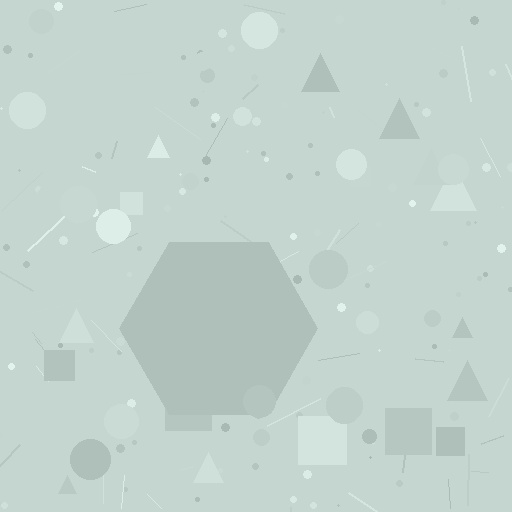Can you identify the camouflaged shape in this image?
The camouflaged shape is a hexagon.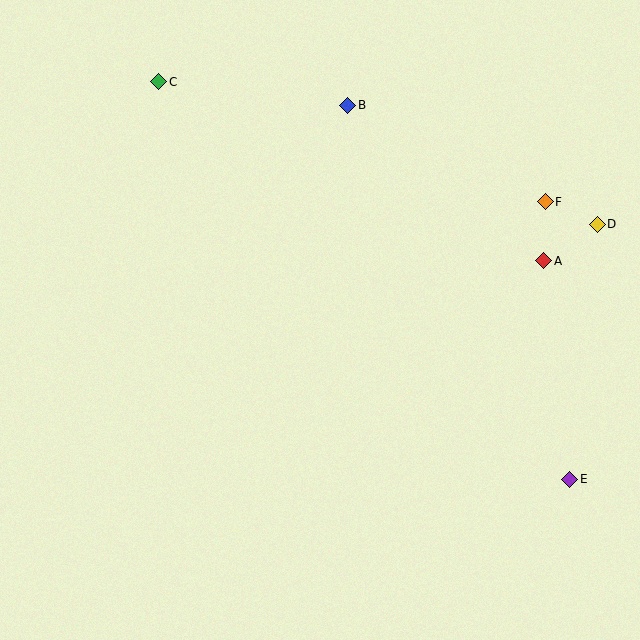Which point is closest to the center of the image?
Point B at (348, 105) is closest to the center.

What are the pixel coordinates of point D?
Point D is at (597, 225).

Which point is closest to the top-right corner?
Point F is closest to the top-right corner.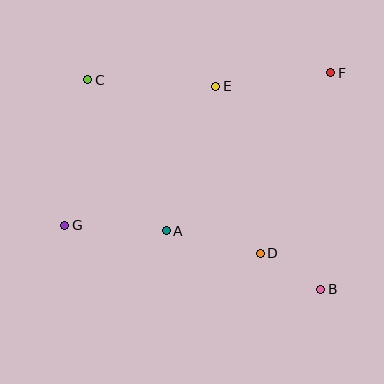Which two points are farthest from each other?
Points B and C are farthest from each other.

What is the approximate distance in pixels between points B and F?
The distance between B and F is approximately 217 pixels.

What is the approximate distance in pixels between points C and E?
The distance between C and E is approximately 128 pixels.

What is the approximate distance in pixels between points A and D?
The distance between A and D is approximately 97 pixels.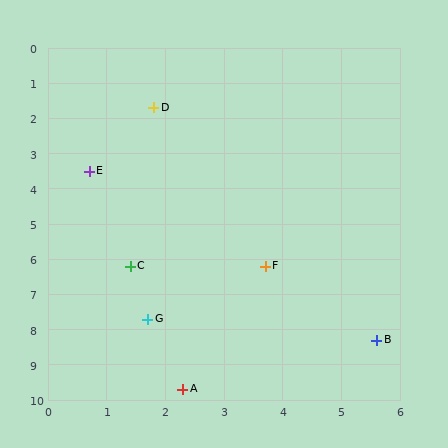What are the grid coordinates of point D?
Point D is at approximately (1.8, 1.7).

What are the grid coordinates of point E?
Point E is at approximately (0.7, 3.5).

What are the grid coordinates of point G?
Point G is at approximately (1.7, 7.7).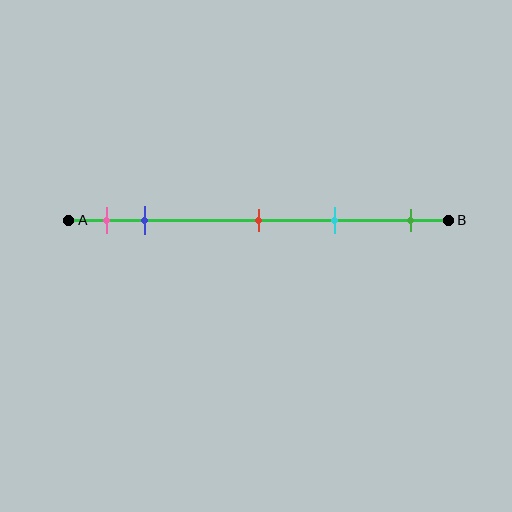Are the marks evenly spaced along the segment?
No, the marks are not evenly spaced.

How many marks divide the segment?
There are 5 marks dividing the segment.